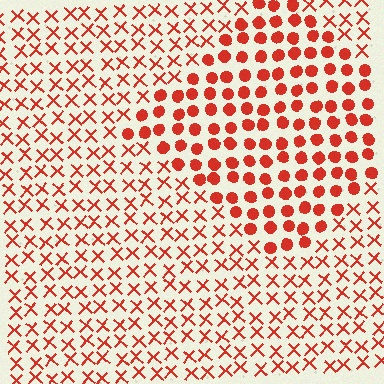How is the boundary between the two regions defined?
The boundary is defined by a change in element shape: circles inside vs. X marks outside. All elements share the same color and spacing.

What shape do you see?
I see a diamond.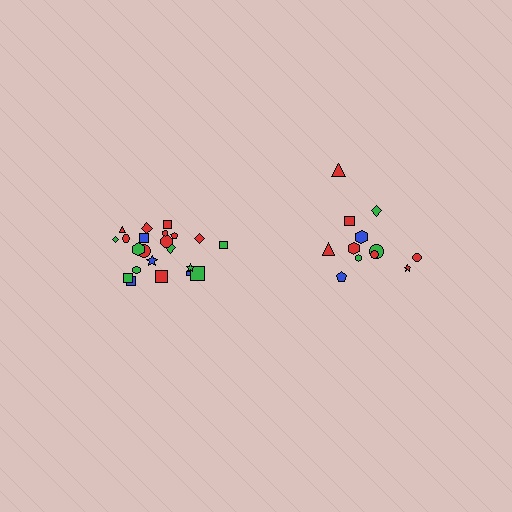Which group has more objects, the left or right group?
The left group.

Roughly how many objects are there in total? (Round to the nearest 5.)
Roughly 35 objects in total.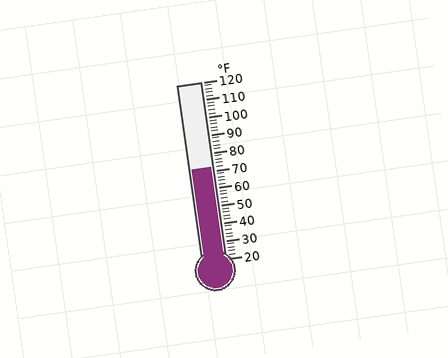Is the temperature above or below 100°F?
The temperature is below 100°F.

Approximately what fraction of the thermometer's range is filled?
The thermometer is filled to approximately 50% of its range.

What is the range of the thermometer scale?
The thermometer scale ranges from 20°F to 120°F.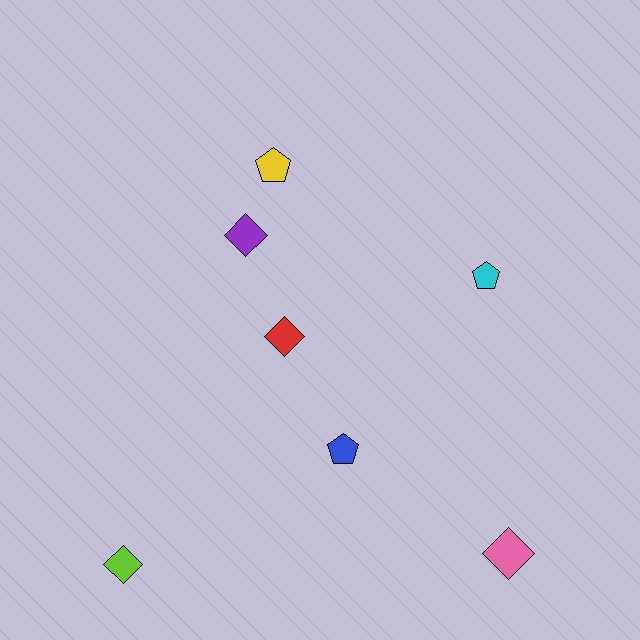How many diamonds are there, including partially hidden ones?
There are 4 diamonds.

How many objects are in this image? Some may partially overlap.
There are 7 objects.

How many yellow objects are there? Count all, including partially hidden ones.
There is 1 yellow object.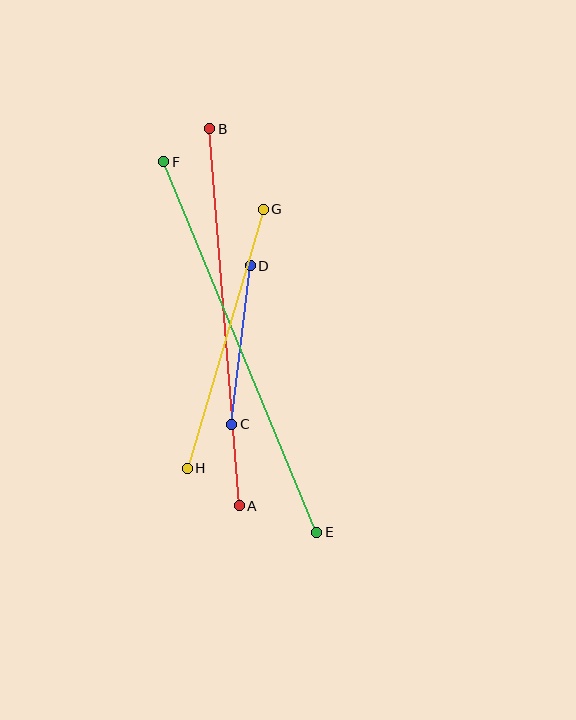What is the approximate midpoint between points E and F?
The midpoint is at approximately (240, 347) pixels.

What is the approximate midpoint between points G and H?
The midpoint is at approximately (225, 339) pixels.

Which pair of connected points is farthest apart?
Points E and F are farthest apart.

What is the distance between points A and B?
The distance is approximately 378 pixels.